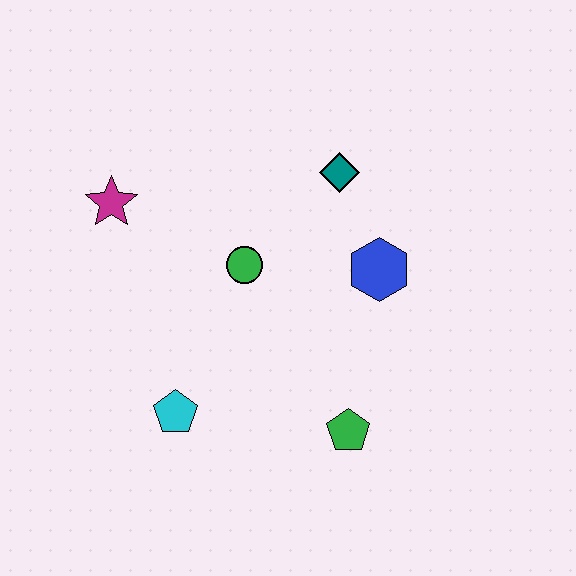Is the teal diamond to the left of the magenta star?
No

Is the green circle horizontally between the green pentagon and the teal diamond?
No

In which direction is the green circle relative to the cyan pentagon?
The green circle is above the cyan pentagon.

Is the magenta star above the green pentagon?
Yes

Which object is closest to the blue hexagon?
The teal diamond is closest to the blue hexagon.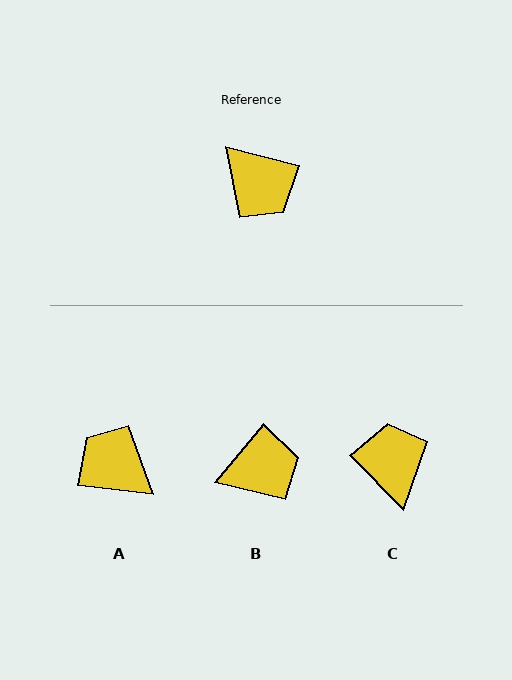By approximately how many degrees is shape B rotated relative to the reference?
Approximately 65 degrees counter-clockwise.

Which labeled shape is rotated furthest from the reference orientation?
A, about 172 degrees away.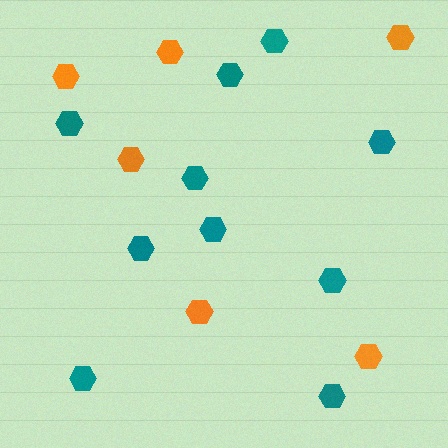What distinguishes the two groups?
There are 2 groups: one group of orange hexagons (6) and one group of teal hexagons (10).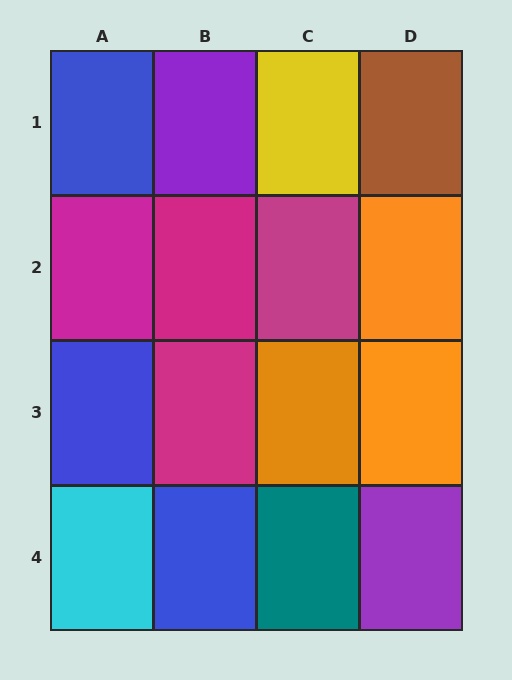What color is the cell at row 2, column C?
Magenta.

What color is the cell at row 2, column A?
Magenta.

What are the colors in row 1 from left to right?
Blue, purple, yellow, brown.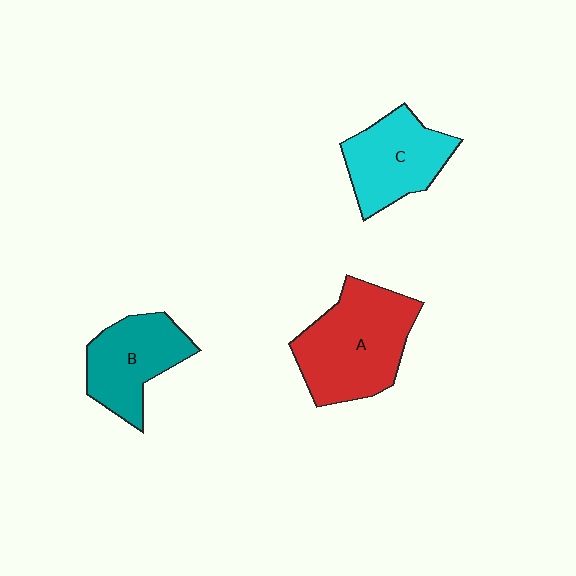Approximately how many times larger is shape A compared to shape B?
Approximately 1.4 times.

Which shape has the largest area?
Shape A (red).